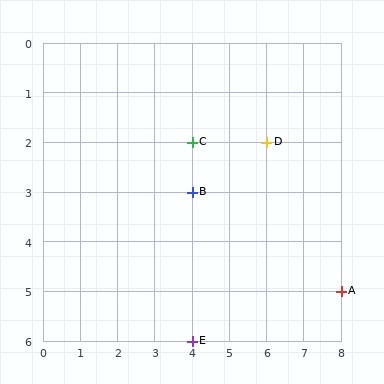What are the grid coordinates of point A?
Point A is at grid coordinates (8, 5).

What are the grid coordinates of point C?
Point C is at grid coordinates (4, 2).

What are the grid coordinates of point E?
Point E is at grid coordinates (4, 6).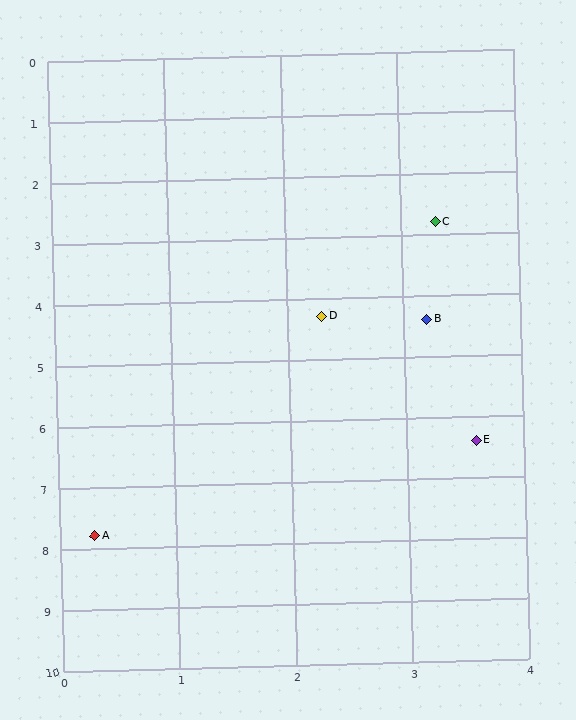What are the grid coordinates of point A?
Point A is at approximately (0.3, 7.8).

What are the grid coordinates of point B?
Point B is at approximately (3.2, 4.4).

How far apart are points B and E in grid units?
Points B and E are about 2.0 grid units apart.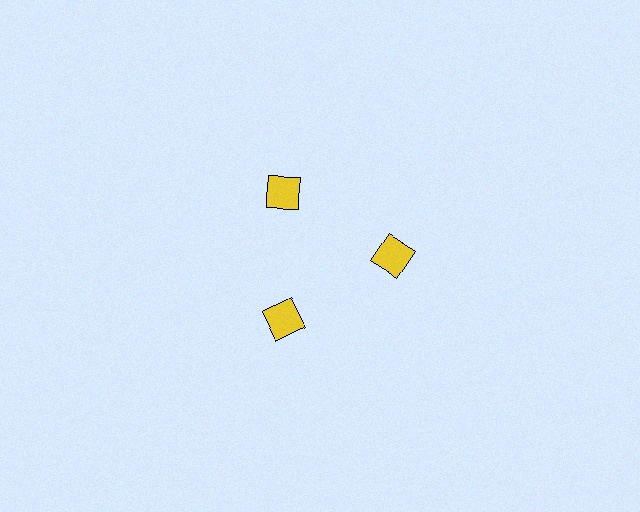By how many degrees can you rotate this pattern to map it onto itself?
The pattern maps onto itself every 120 degrees of rotation.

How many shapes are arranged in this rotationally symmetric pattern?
There are 3 shapes, arranged in 3 groups of 1.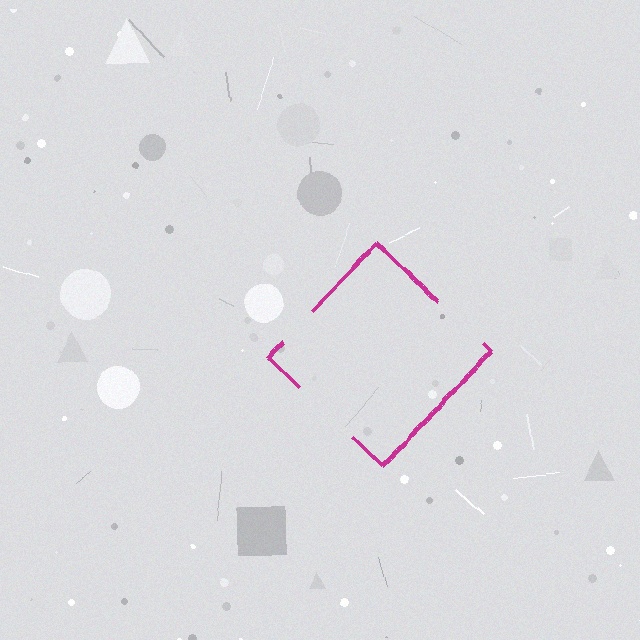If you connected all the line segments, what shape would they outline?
They would outline a diamond.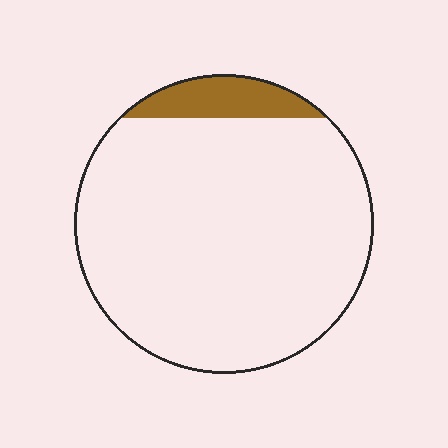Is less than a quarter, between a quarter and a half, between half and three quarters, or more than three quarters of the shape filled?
Less than a quarter.